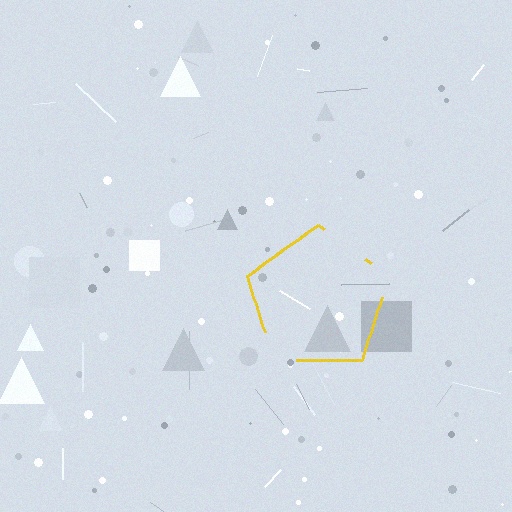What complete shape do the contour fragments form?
The contour fragments form a pentagon.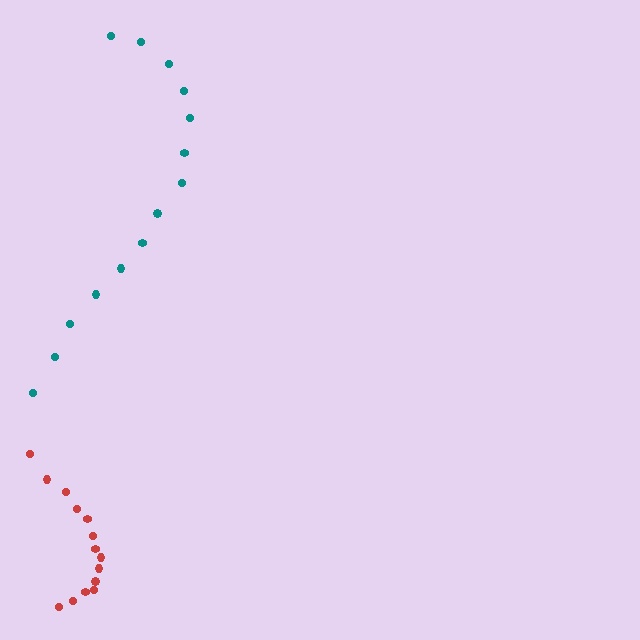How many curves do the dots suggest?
There are 2 distinct paths.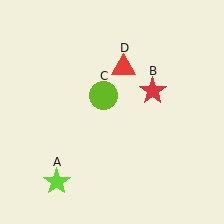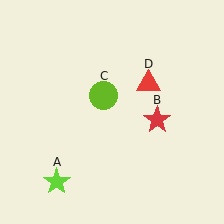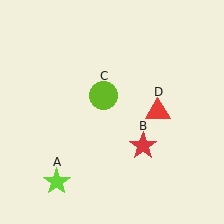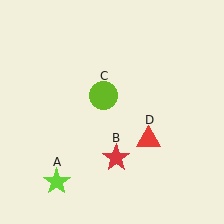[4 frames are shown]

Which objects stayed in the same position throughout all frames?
Lime star (object A) and lime circle (object C) remained stationary.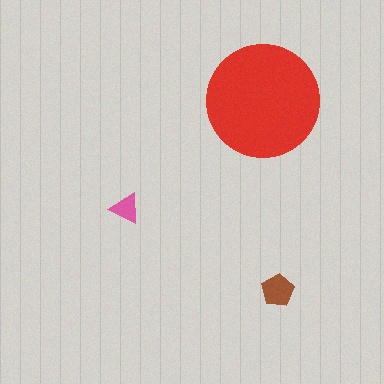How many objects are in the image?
There are 3 objects in the image.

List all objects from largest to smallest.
The red circle, the brown pentagon, the pink triangle.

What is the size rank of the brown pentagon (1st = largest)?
2nd.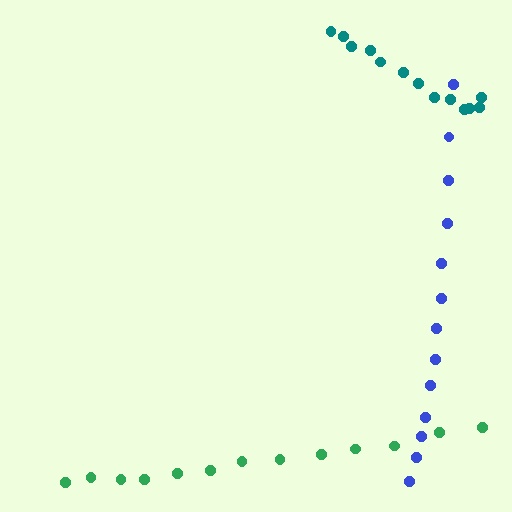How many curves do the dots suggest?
There are 3 distinct paths.